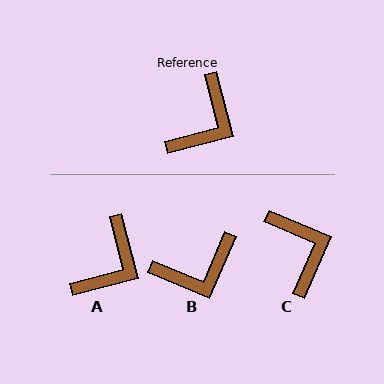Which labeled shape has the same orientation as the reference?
A.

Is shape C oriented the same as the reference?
No, it is off by about 52 degrees.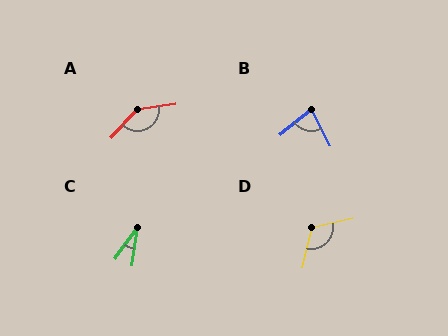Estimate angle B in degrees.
Approximately 78 degrees.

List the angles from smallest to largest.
C (27°), B (78°), D (116°), A (142°).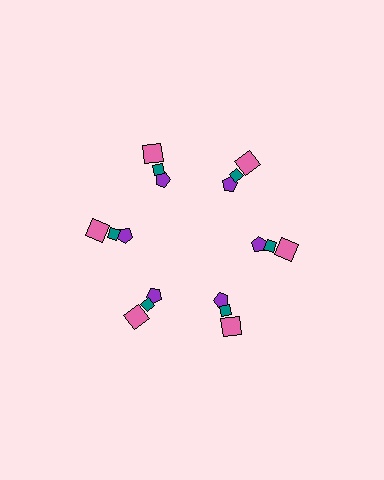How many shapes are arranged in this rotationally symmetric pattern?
There are 18 shapes, arranged in 6 groups of 3.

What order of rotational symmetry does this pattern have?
This pattern has 6-fold rotational symmetry.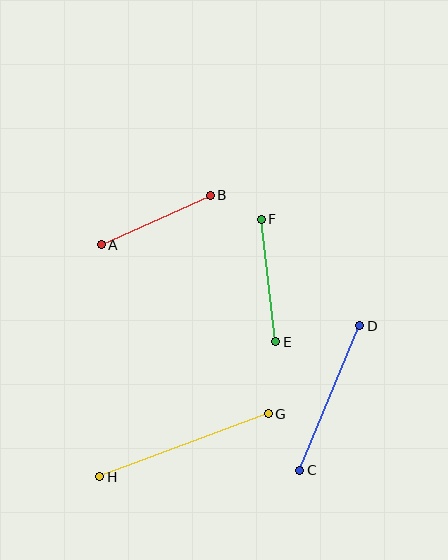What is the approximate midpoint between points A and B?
The midpoint is at approximately (156, 220) pixels.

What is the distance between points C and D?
The distance is approximately 156 pixels.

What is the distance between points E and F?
The distance is approximately 123 pixels.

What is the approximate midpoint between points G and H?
The midpoint is at approximately (184, 445) pixels.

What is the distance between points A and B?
The distance is approximately 120 pixels.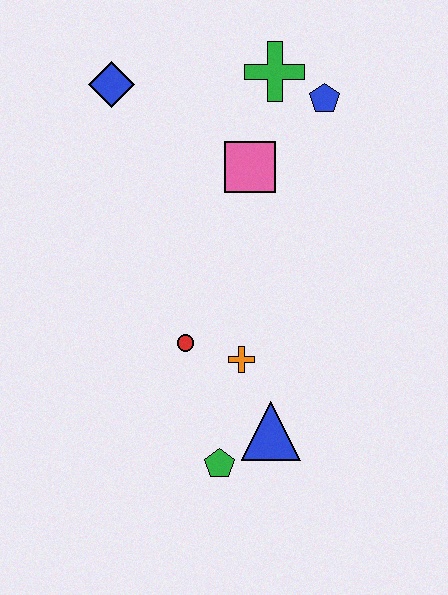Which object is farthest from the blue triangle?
The blue diamond is farthest from the blue triangle.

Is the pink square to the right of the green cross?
No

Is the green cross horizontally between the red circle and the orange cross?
No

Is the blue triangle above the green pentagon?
Yes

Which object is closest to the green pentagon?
The blue triangle is closest to the green pentagon.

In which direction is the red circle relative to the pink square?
The red circle is below the pink square.